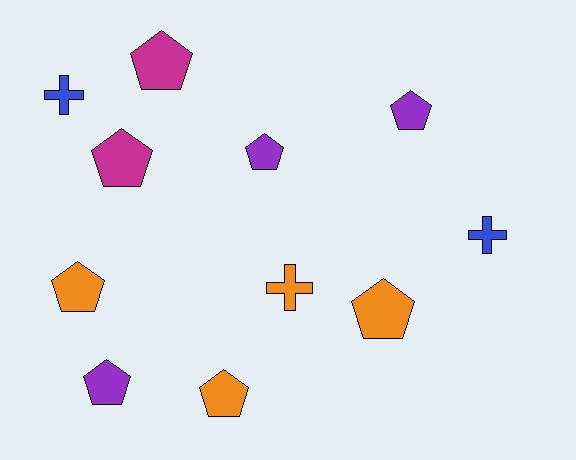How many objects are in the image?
There are 11 objects.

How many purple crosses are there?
There are no purple crosses.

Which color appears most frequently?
Orange, with 4 objects.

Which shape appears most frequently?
Pentagon, with 8 objects.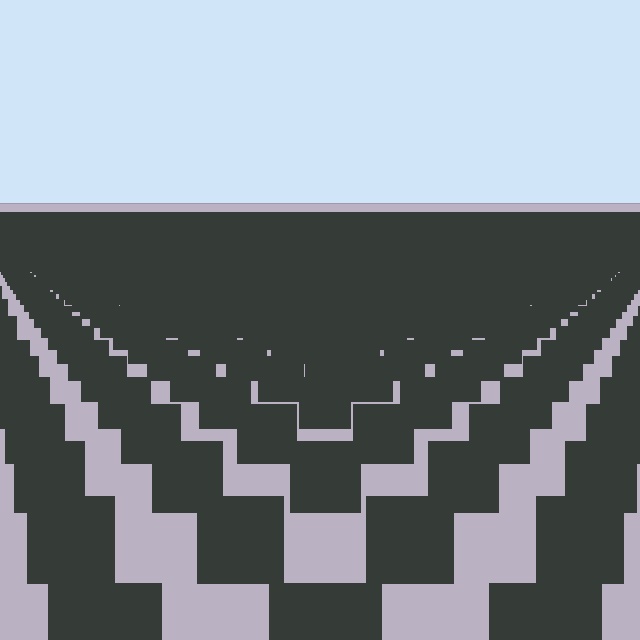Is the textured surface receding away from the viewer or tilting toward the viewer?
The surface is receding away from the viewer. Texture elements get smaller and denser toward the top.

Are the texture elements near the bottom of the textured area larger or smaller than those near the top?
Larger. Near the bottom, elements are closer to the viewer and appear at a bigger on-screen size.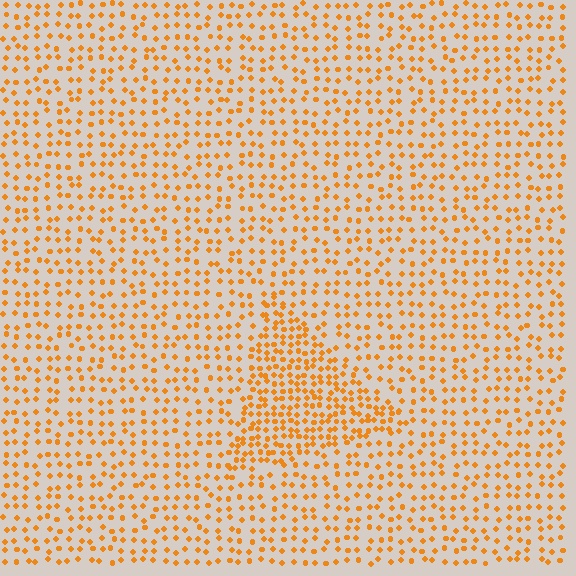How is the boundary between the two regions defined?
The boundary is defined by a change in element density (approximately 1.9x ratio). All elements are the same color, size, and shape.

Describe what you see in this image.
The image contains small orange elements arranged at two different densities. A triangle-shaped region is visible where the elements are more densely packed than the surrounding area.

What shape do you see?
I see a triangle.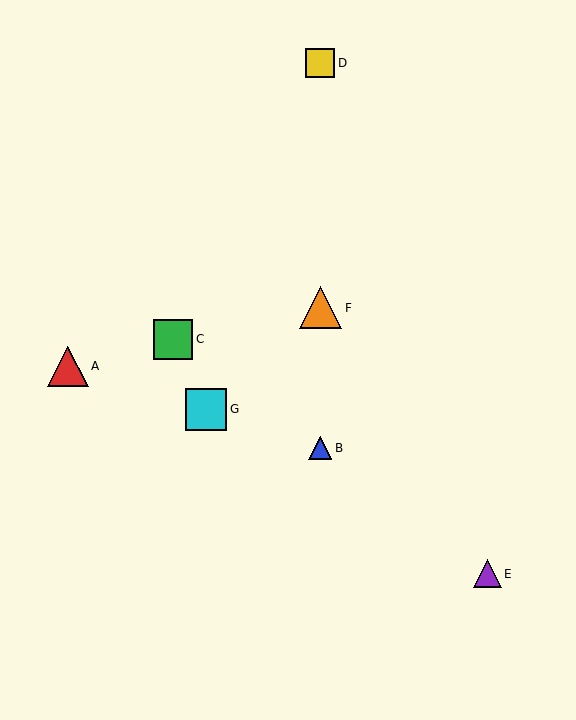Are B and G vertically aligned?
No, B is at x≈320 and G is at x≈206.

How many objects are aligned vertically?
3 objects (B, D, F) are aligned vertically.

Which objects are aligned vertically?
Objects B, D, F are aligned vertically.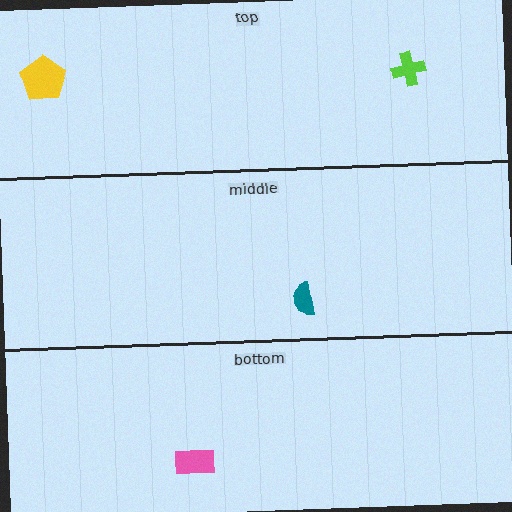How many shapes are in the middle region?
1.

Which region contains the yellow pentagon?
The top region.